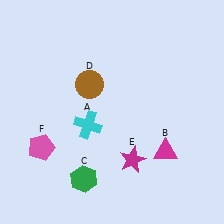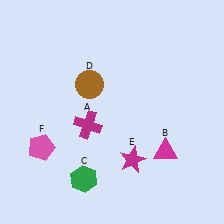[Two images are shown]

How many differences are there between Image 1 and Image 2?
There is 1 difference between the two images.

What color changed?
The cross (A) changed from cyan in Image 1 to magenta in Image 2.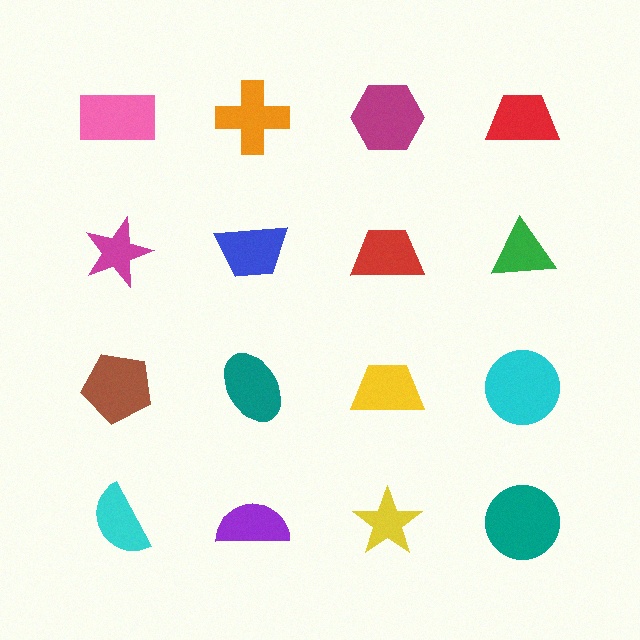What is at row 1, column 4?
A red trapezoid.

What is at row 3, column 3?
A yellow trapezoid.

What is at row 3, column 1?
A brown pentagon.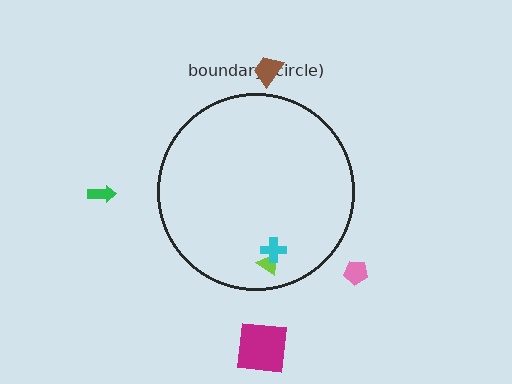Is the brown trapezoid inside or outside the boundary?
Outside.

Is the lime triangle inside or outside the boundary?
Inside.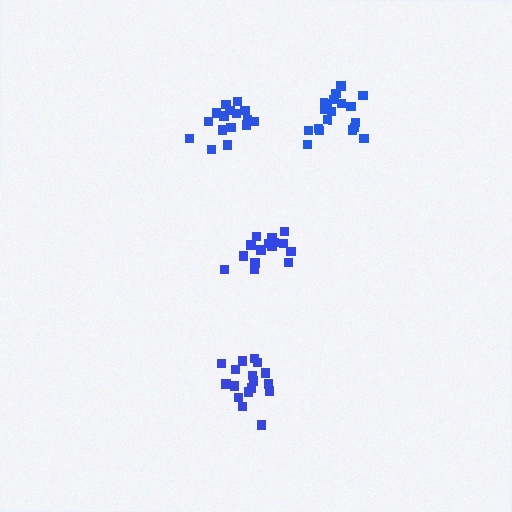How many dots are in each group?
Group 1: 17 dots, Group 2: 16 dots, Group 3: 16 dots, Group 4: 19 dots (68 total).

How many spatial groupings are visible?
There are 4 spatial groupings.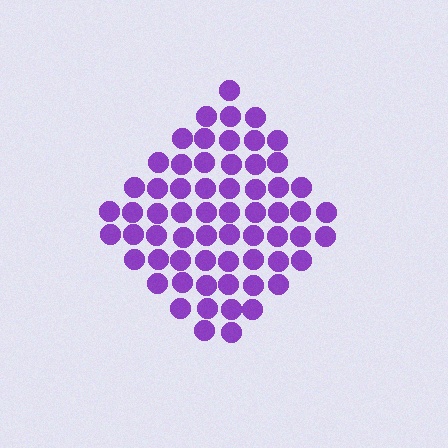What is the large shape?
The large shape is a diamond.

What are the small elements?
The small elements are circles.